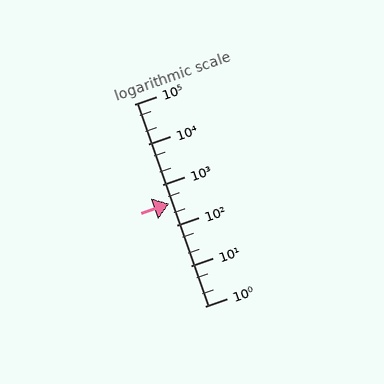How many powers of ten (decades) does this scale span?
The scale spans 5 decades, from 1 to 100000.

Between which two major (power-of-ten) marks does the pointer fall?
The pointer is between 100 and 1000.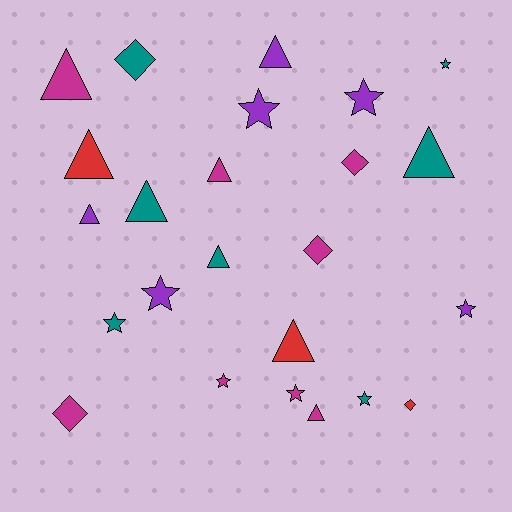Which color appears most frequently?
Magenta, with 8 objects.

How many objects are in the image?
There are 24 objects.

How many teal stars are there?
There are 3 teal stars.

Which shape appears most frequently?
Triangle, with 10 objects.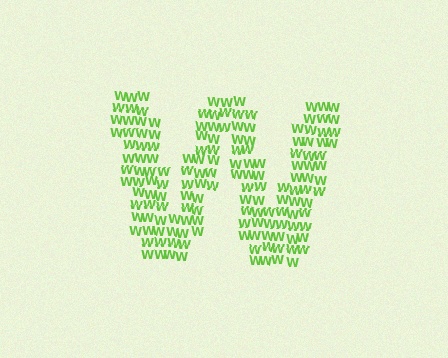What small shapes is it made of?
It is made of small letter W's.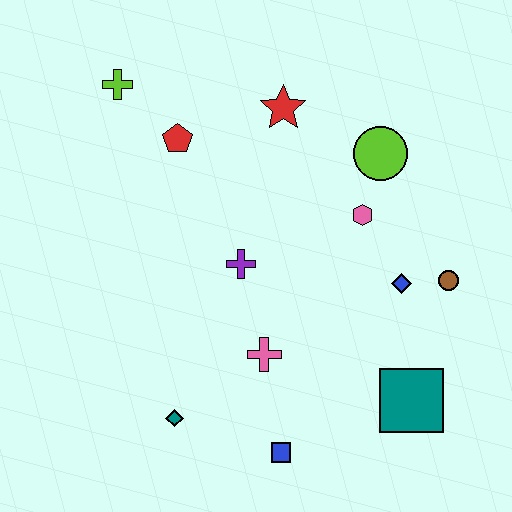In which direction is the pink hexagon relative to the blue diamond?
The pink hexagon is above the blue diamond.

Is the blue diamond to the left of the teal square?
Yes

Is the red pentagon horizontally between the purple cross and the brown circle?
No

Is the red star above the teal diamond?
Yes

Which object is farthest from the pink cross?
The lime cross is farthest from the pink cross.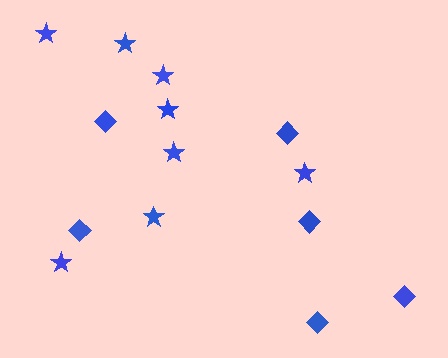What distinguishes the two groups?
There are 2 groups: one group of stars (8) and one group of diamonds (6).